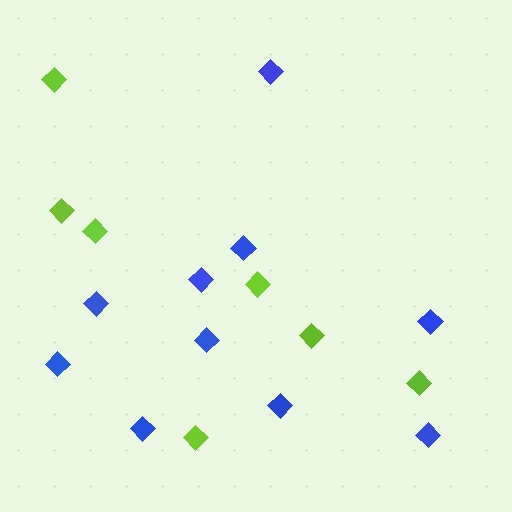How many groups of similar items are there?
There are 2 groups: one group of blue diamonds (10) and one group of lime diamonds (7).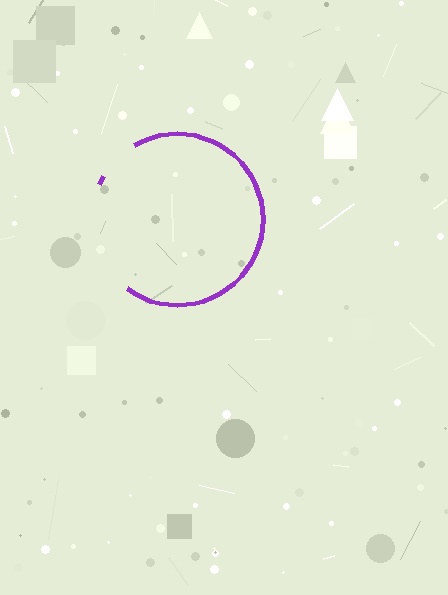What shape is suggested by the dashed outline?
The dashed outline suggests a circle.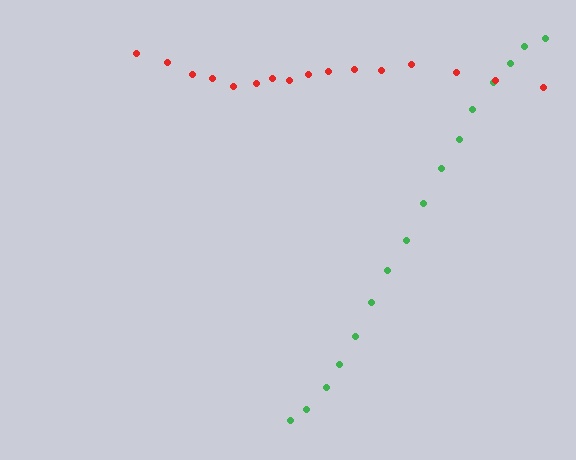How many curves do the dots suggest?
There are 2 distinct paths.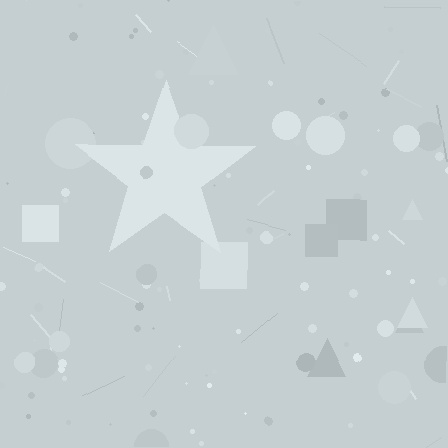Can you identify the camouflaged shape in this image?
The camouflaged shape is a star.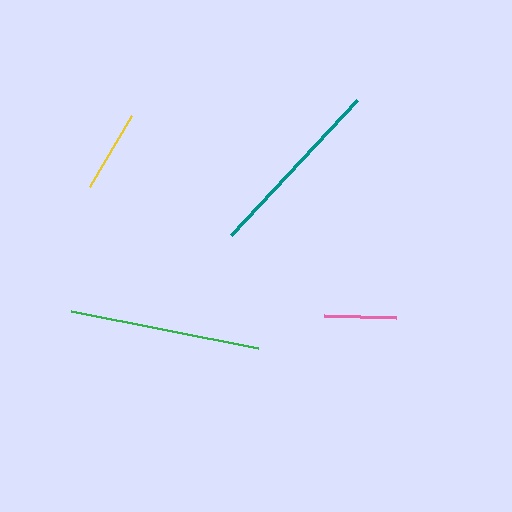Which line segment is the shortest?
The pink line is the shortest at approximately 72 pixels.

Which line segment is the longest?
The green line is the longest at approximately 190 pixels.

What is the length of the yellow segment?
The yellow segment is approximately 82 pixels long.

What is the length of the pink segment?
The pink segment is approximately 72 pixels long.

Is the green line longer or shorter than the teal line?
The green line is longer than the teal line.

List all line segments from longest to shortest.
From longest to shortest: green, teal, yellow, pink.